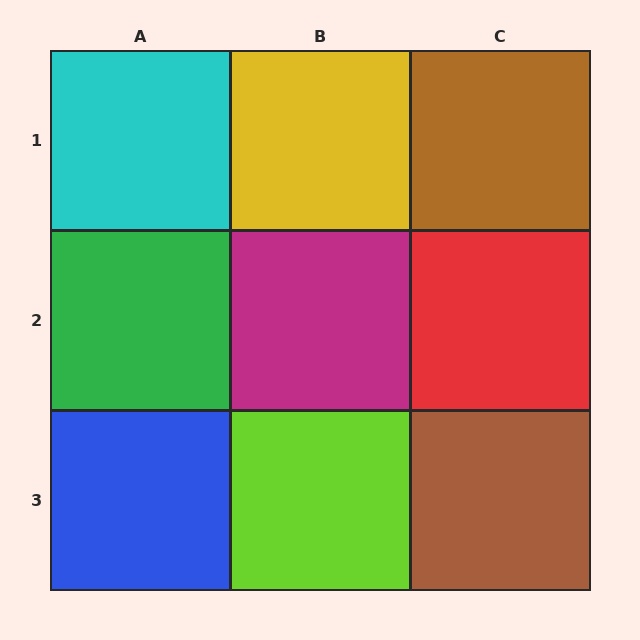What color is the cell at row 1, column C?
Brown.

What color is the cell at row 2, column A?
Green.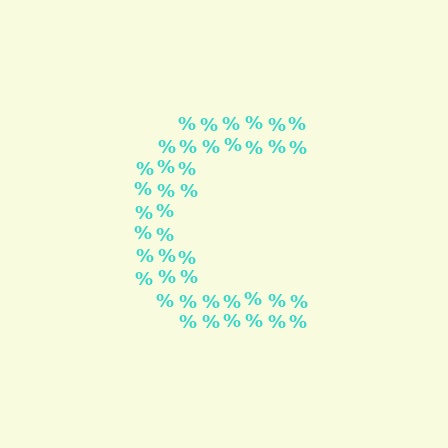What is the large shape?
The large shape is the letter C.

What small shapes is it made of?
It is made of small percent signs.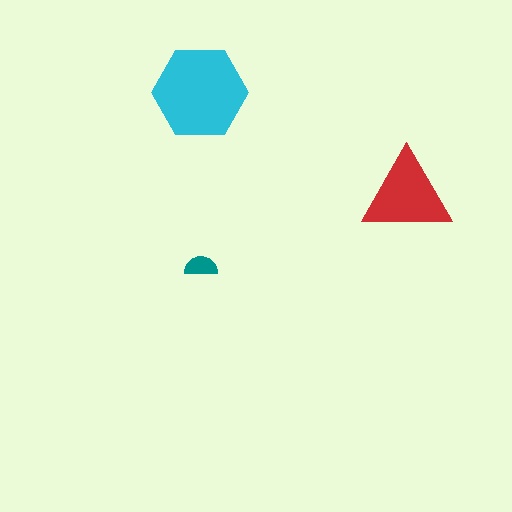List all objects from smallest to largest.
The teal semicircle, the red triangle, the cyan hexagon.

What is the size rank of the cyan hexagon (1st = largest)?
1st.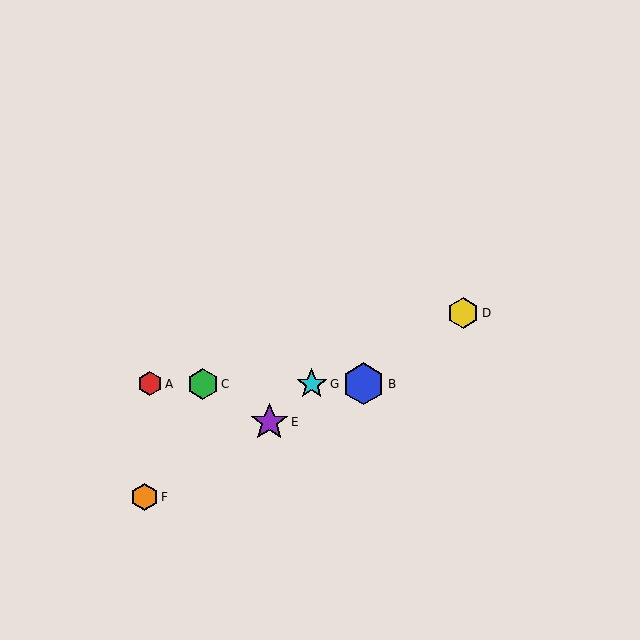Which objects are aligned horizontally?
Objects A, B, C, G are aligned horizontally.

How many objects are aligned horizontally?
4 objects (A, B, C, G) are aligned horizontally.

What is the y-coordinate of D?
Object D is at y≈313.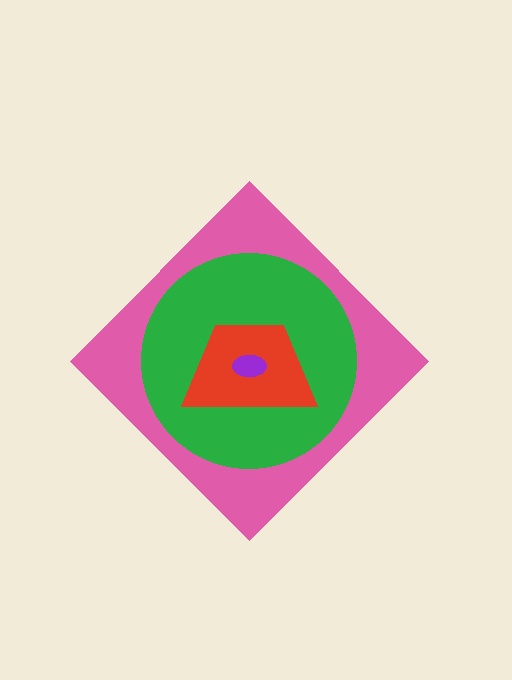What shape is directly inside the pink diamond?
The green circle.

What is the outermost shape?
The pink diamond.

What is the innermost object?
The purple ellipse.